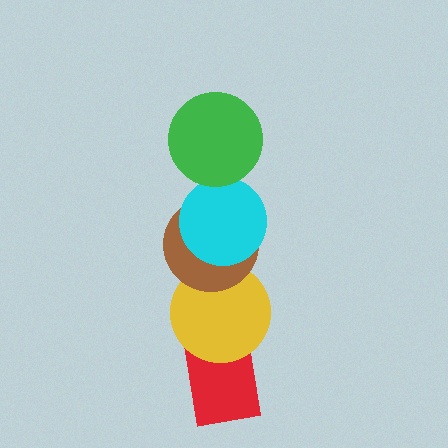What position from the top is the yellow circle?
The yellow circle is 4th from the top.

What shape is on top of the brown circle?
The cyan circle is on top of the brown circle.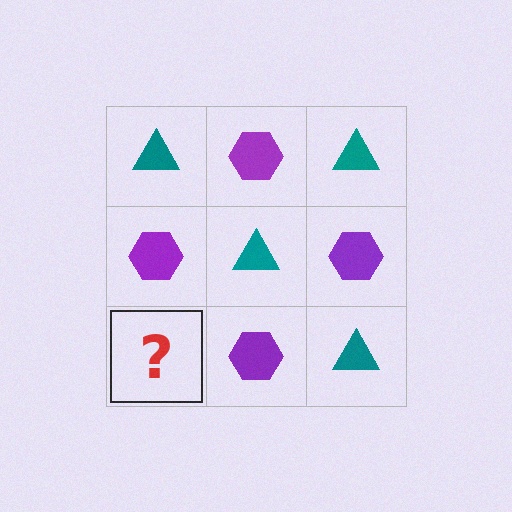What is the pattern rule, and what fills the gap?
The rule is that it alternates teal triangle and purple hexagon in a checkerboard pattern. The gap should be filled with a teal triangle.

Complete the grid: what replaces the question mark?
The question mark should be replaced with a teal triangle.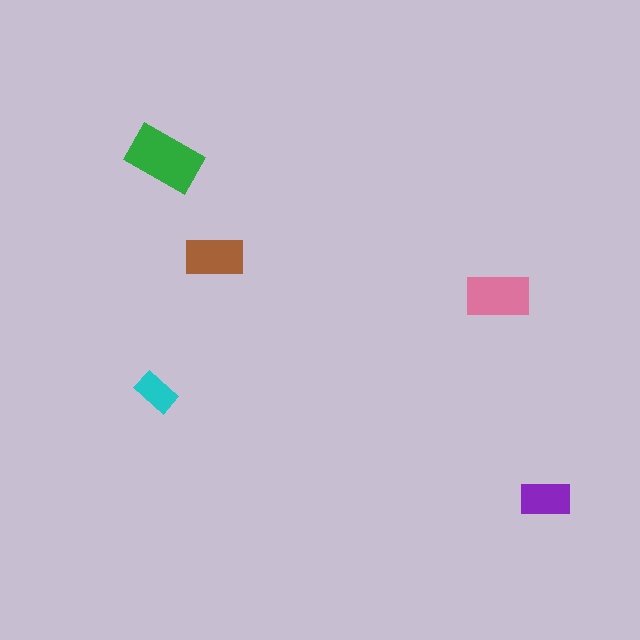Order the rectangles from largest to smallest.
the green one, the pink one, the brown one, the purple one, the cyan one.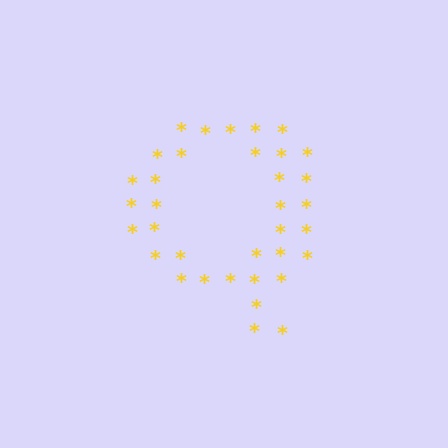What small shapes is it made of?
It is made of small asterisks.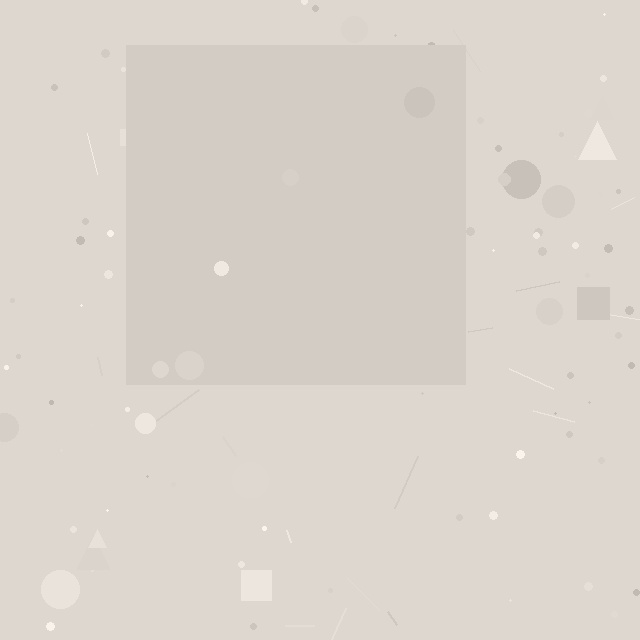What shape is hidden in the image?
A square is hidden in the image.